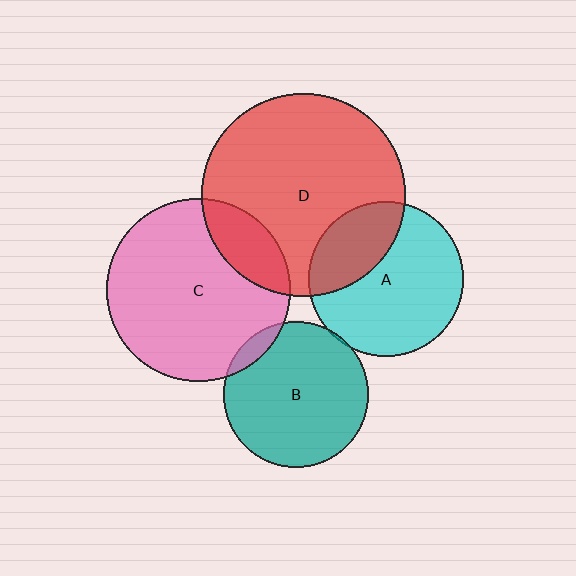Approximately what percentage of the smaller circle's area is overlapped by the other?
Approximately 20%.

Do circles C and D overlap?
Yes.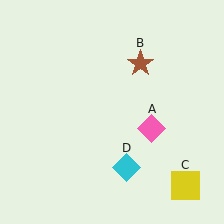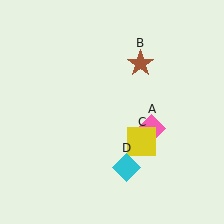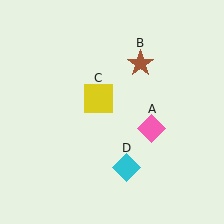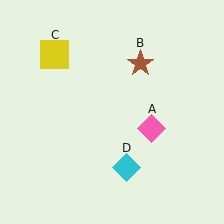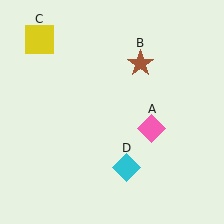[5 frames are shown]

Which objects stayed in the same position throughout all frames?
Pink diamond (object A) and brown star (object B) and cyan diamond (object D) remained stationary.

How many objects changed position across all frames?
1 object changed position: yellow square (object C).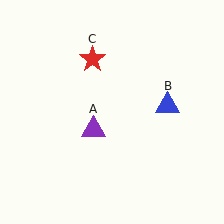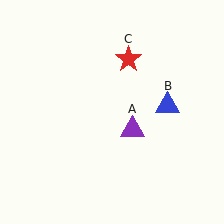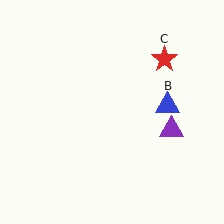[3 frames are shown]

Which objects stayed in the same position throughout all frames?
Blue triangle (object B) remained stationary.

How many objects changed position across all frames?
2 objects changed position: purple triangle (object A), red star (object C).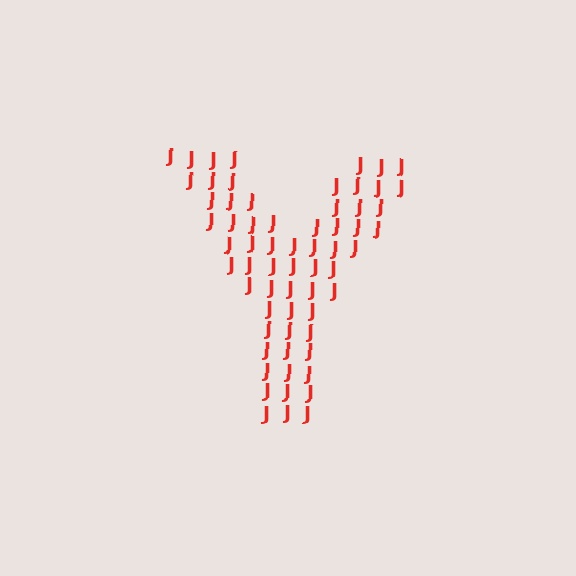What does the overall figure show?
The overall figure shows the letter Y.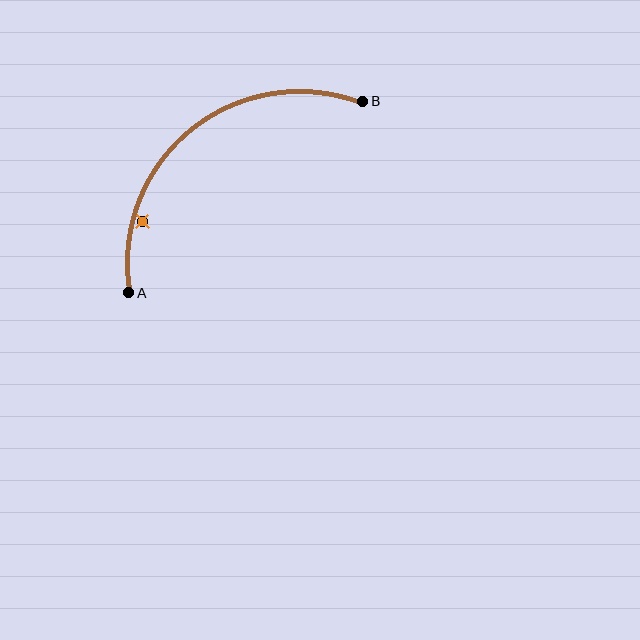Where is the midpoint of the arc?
The arc midpoint is the point on the curve farthest from the straight line joining A and B. It sits above and to the left of that line.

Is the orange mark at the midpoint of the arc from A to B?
No — the orange mark does not lie on the arc at all. It sits slightly inside the curve.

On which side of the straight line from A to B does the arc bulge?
The arc bulges above and to the left of the straight line connecting A and B.